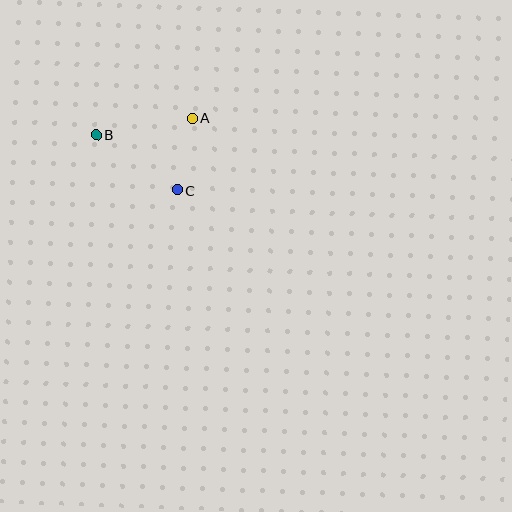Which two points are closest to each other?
Points A and C are closest to each other.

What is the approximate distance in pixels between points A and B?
The distance between A and B is approximately 97 pixels.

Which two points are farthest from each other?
Points B and C are farthest from each other.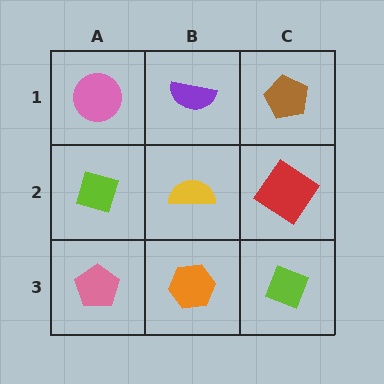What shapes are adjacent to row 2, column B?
A purple semicircle (row 1, column B), an orange hexagon (row 3, column B), a lime diamond (row 2, column A), a red diamond (row 2, column C).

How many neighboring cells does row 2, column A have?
3.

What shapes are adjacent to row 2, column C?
A brown pentagon (row 1, column C), a lime diamond (row 3, column C), a yellow semicircle (row 2, column B).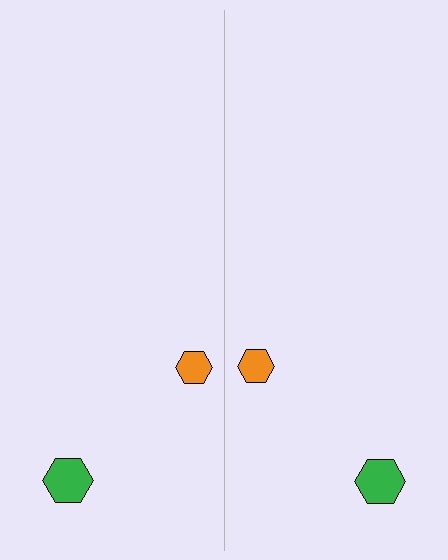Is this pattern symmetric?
Yes, this pattern has bilateral (reflection) symmetry.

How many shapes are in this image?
There are 4 shapes in this image.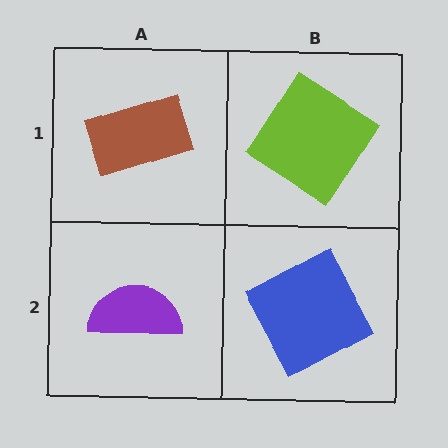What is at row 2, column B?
A blue square.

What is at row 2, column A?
A purple semicircle.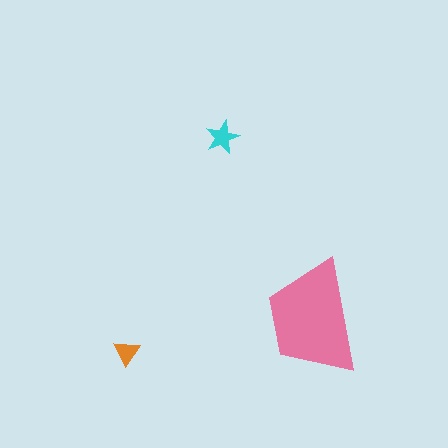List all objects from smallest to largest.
The orange triangle, the cyan star, the pink trapezoid.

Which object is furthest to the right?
The pink trapezoid is rightmost.